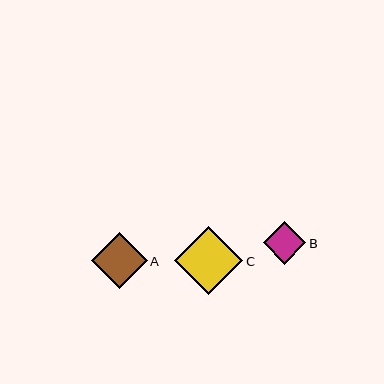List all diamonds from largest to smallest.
From largest to smallest: C, A, B.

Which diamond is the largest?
Diamond C is the largest with a size of approximately 68 pixels.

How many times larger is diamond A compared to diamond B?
Diamond A is approximately 1.3 times the size of diamond B.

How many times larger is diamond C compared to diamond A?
Diamond C is approximately 1.2 times the size of diamond A.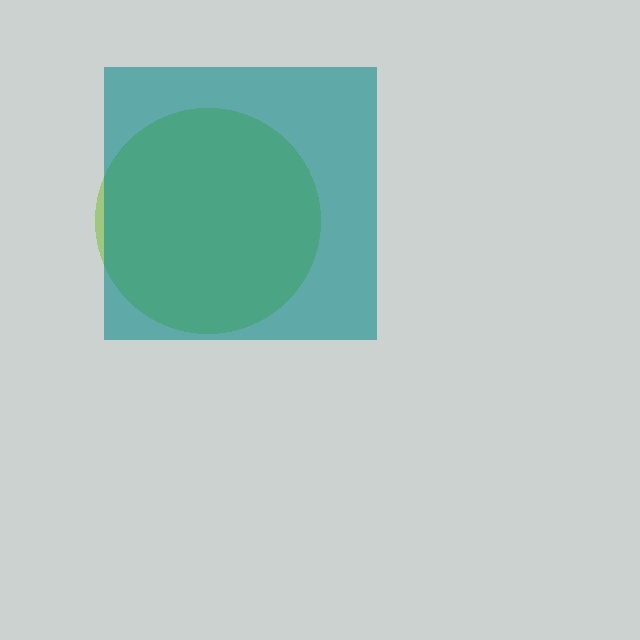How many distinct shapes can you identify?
There are 2 distinct shapes: a lime circle, a teal square.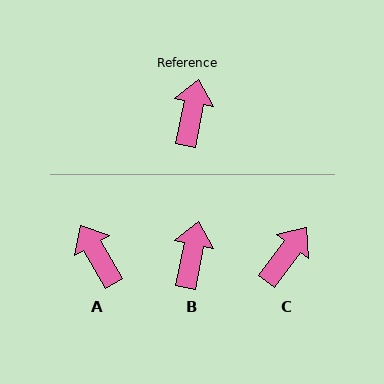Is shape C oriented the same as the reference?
No, it is off by about 26 degrees.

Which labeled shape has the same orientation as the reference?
B.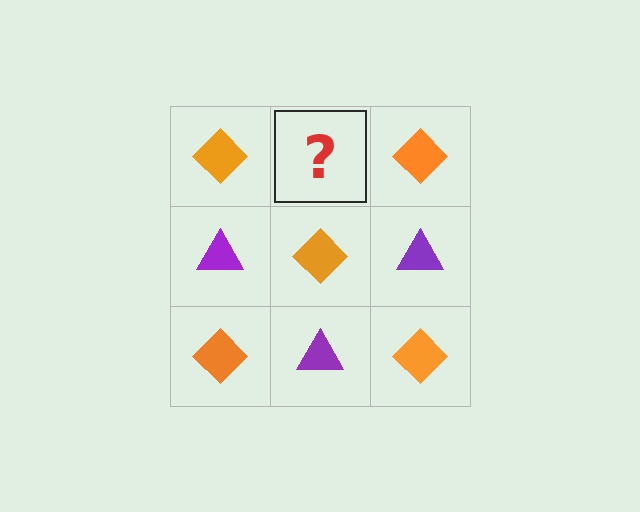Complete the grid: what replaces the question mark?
The question mark should be replaced with a purple triangle.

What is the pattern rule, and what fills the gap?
The rule is that it alternates orange diamond and purple triangle in a checkerboard pattern. The gap should be filled with a purple triangle.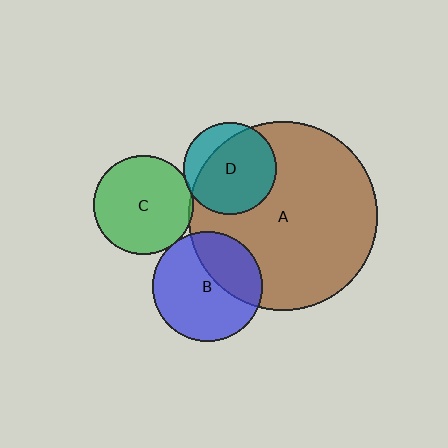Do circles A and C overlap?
Yes.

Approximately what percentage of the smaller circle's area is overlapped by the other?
Approximately 5%.